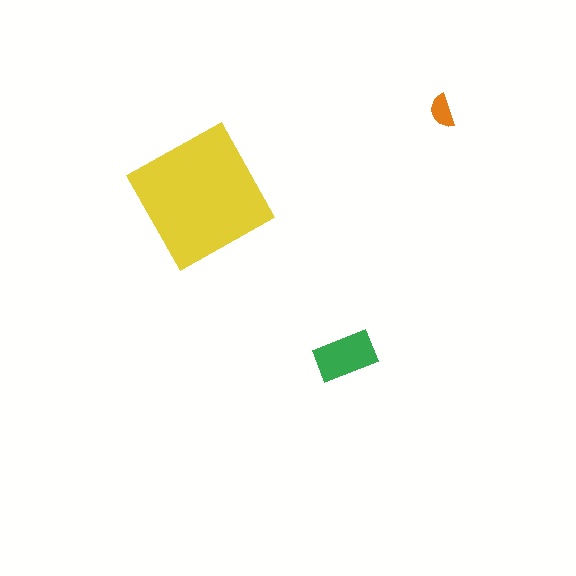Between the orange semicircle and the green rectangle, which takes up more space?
The green rectangle.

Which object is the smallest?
The orange semicircle.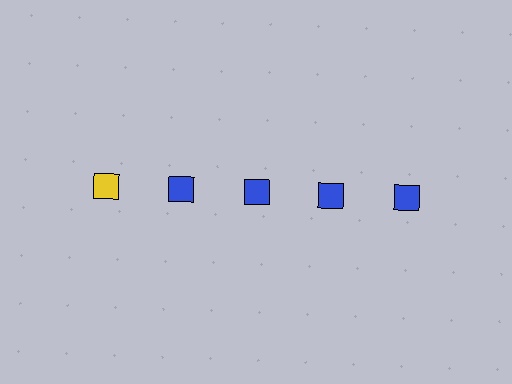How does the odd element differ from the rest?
It has a different color: yellow instead of blue.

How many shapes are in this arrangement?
There are 5 shapes arranged in a grid pattern.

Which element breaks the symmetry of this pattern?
The yellow square in the top row, leftmost column breaks the symmetry. All other shapes are blue squares.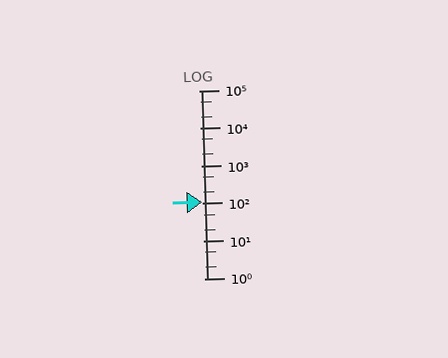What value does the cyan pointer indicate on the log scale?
The pointer indicates approximately 110.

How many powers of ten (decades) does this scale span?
The scale spans 5 decades, from 1 to 100000.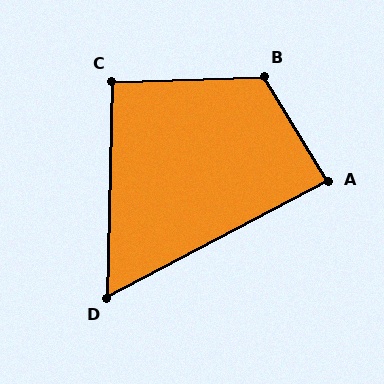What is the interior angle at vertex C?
Approximately 93 degrees (approximately right).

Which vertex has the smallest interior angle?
D, at approximately 61 degrees.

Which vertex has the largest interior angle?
B, at approximately 119 degrees.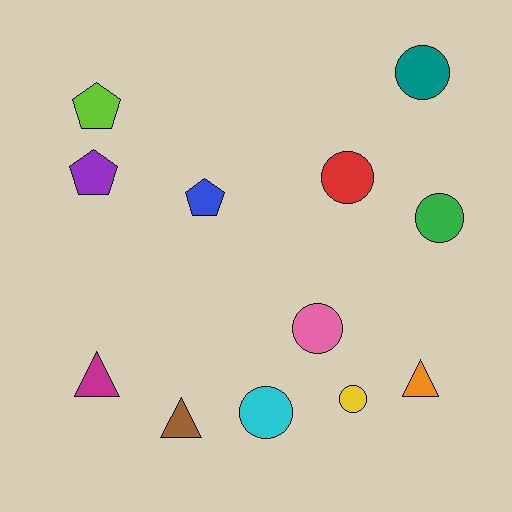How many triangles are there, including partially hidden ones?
There are 3 triangles.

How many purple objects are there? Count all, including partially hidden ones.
There is 1 purple object.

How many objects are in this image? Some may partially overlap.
There are 12 objects.